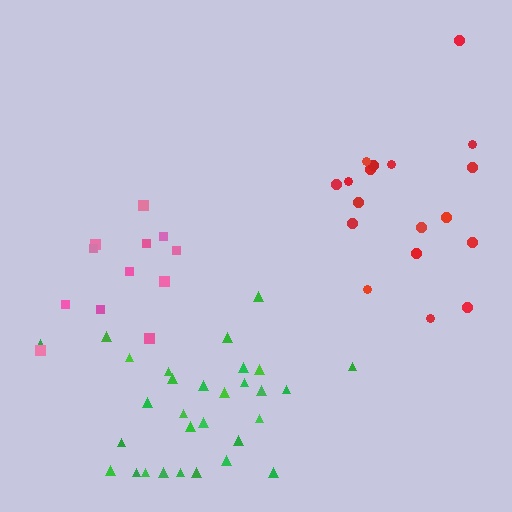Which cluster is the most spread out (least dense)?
Red.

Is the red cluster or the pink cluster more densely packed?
Pink.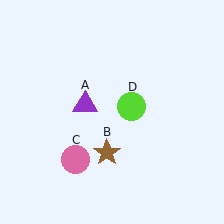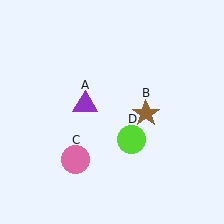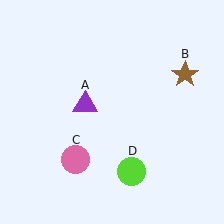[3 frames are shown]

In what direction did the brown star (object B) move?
The brown star (object B) moved up and to the right.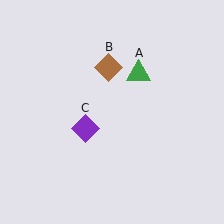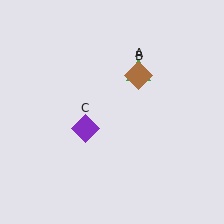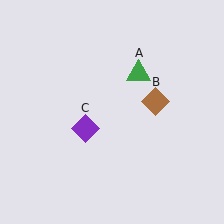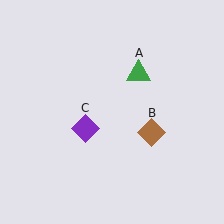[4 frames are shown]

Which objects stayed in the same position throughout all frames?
Green triangle (object A) and purple diamond (object C) remained stationary.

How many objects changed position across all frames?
1 object changed position: brown diamond (object B).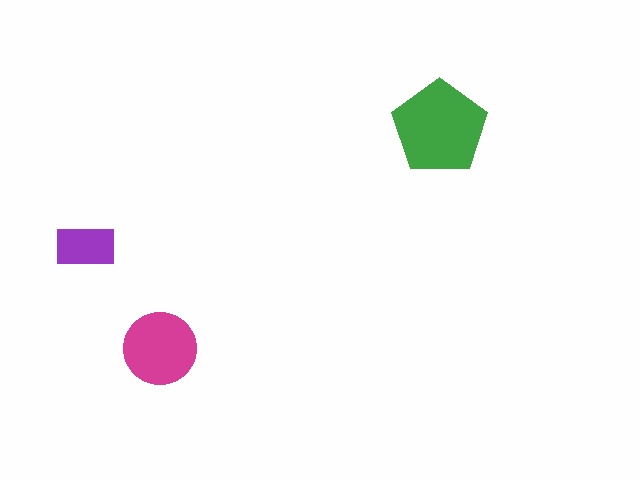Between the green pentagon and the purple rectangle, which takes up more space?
The green pentagon.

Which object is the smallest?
The purple rectangle.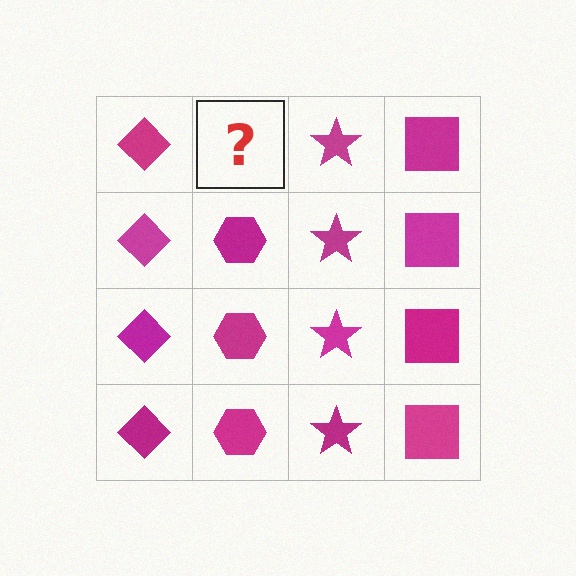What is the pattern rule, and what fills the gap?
The rule is that each column has a consistent shape. The gap should be filled with a magenta hexagon.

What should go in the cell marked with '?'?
The missing cell should contain a magenta hexagon.